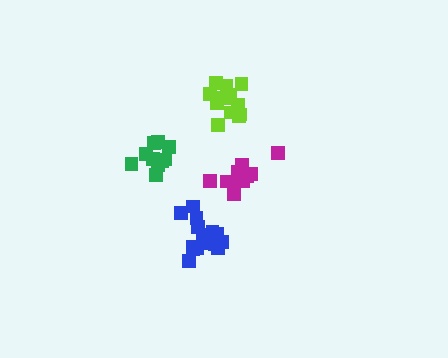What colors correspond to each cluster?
The clusters are colored: blue, magenta, green, lime.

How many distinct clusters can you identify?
There are 4 distinct clusters.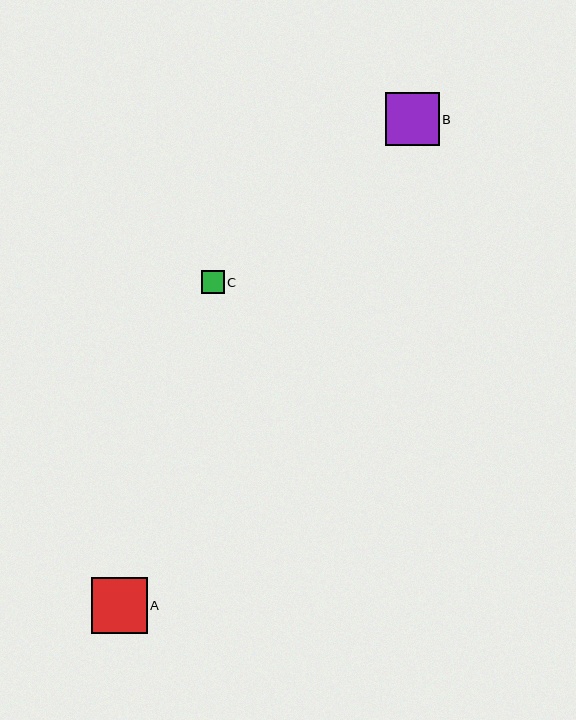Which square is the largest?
Square A is the largest with a size of approximately 56 pixels.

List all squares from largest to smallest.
From largest to smallest: A, B, C.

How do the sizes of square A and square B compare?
Square A and square B are approximately the same size.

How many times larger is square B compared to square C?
Square B is approximately 2.3 times the size of square C.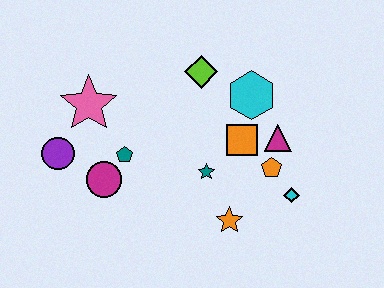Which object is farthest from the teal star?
The purple circle is farthest from the teal star.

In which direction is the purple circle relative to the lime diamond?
The purple circle is to the left of the lime diamond.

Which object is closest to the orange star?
The teal star is closest to the orange star.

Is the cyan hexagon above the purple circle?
Yes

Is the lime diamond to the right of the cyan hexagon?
No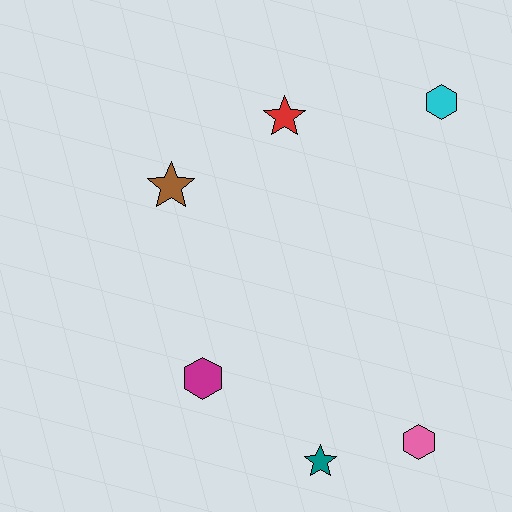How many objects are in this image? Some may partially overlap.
There are 6 objects.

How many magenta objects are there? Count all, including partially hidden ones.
There is 1 magenta object.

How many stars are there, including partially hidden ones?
There are 3 stars.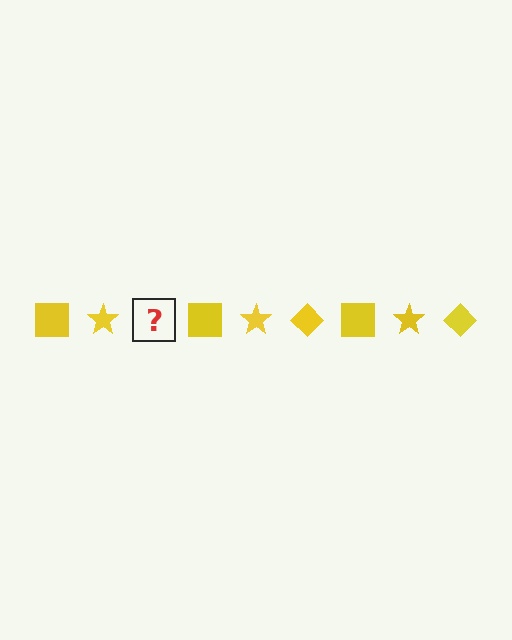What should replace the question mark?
The question mark should be replaced with a yellow diamond.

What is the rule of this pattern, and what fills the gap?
The rule is that the pattern cycles through square, star, diamond shapes in yellow. The gap should be filled with a yellow diamond.